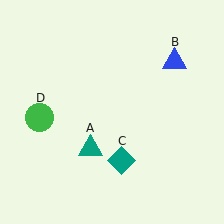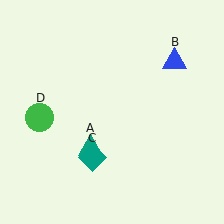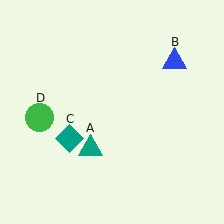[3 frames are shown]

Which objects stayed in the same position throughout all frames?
Teal triangle (object A) and blue triangle (object B) and green circle (object D) remained stationary.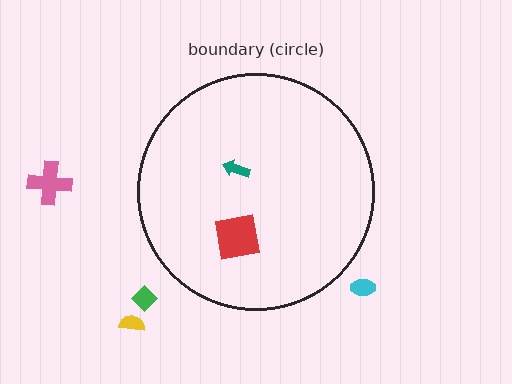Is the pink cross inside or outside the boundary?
Outside.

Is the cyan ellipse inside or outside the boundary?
Outside.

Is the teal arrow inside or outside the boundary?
Inside.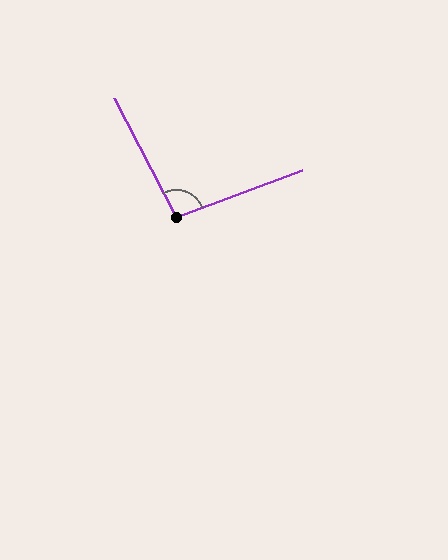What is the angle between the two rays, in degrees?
Approximately 97 degrees.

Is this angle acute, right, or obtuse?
It is obtuse.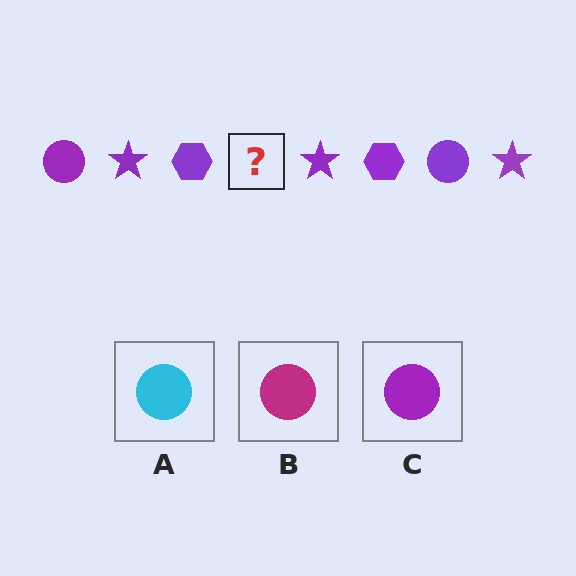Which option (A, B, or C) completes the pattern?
C.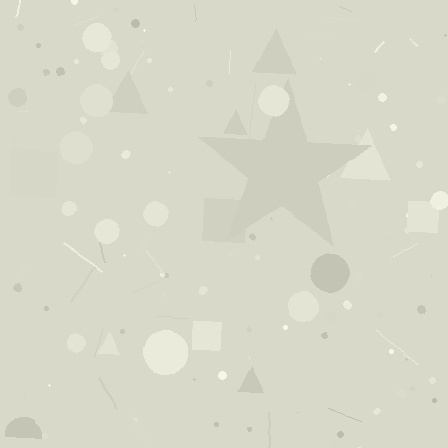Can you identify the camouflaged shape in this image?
The camouflaged shape is a star.